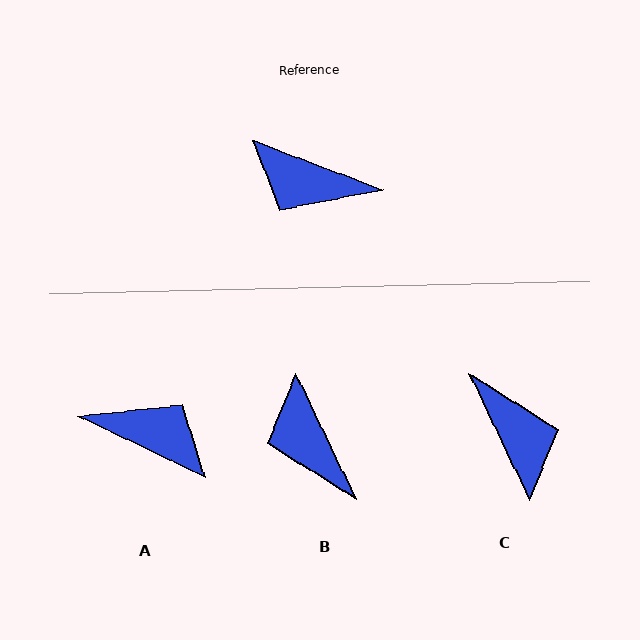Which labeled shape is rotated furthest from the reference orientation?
A, about 175 degrees away.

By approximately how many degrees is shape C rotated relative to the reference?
Approximately 136 degrees counter-clockwise.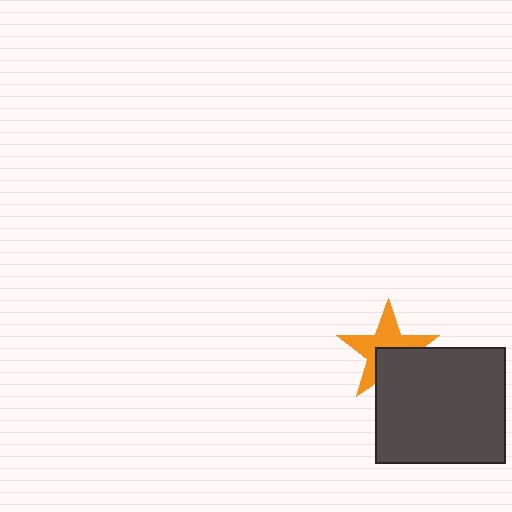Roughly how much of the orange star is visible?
About half of it is visible (roughly 61%).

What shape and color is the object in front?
The object in front is a dark gray rectangle.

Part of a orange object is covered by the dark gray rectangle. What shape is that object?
It is a star.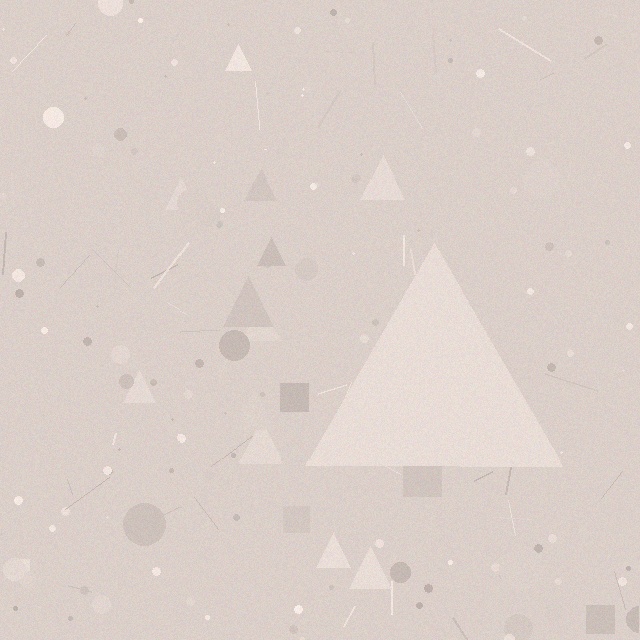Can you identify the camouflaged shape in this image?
The camouflaged shape is a triangle.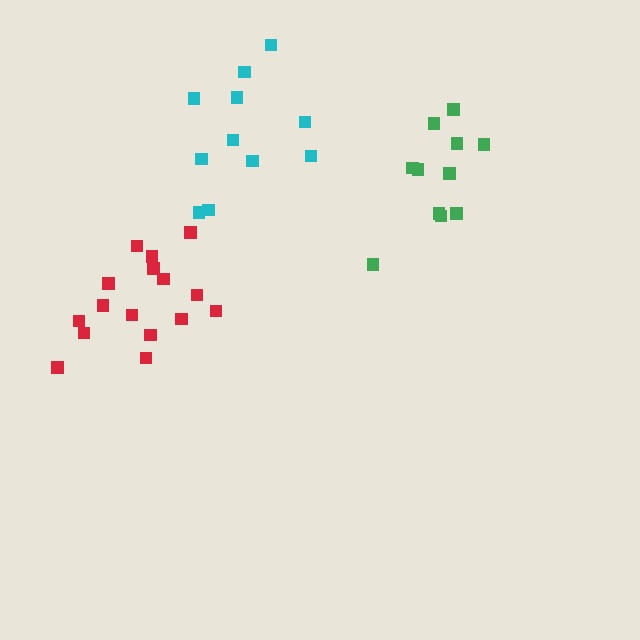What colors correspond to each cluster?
The clusters are colored: cyan, green, red.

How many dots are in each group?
Group 1: 11 dots, Group 2: 11 dots, Group 3: 16 dots (38 total).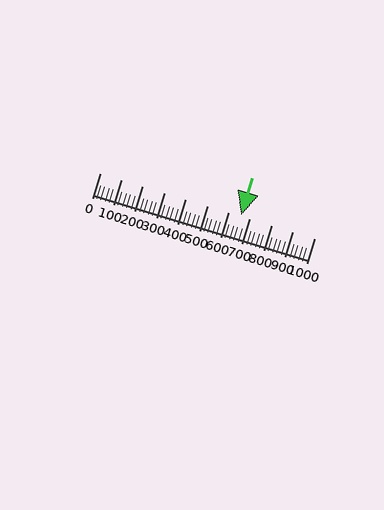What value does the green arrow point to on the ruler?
The green arrow points to approximately 658.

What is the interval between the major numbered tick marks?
The major tick marks are spaced 100 units apart.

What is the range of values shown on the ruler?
The ruler shows values from 0 to 1000.